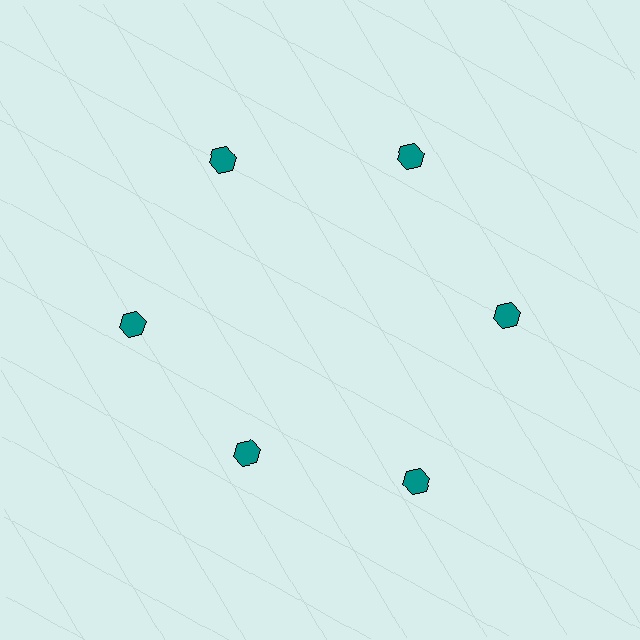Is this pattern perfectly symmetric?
No. The 6 teal hexagons are arranged in a ring, but one element near the 7 o'clock position is pulled inward toward the center, breaking the 6-fold rotational symmetry.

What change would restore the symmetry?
The symmetry would be restored by moving it outward, back onto the ring so that all 6 hexagons sit at equal angles and equal distance from the center.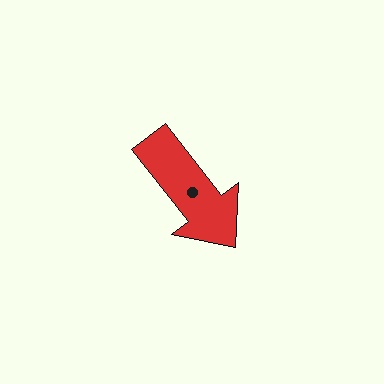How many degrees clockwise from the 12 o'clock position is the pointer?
Approximately 142 degrees.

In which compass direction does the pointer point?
Southeast.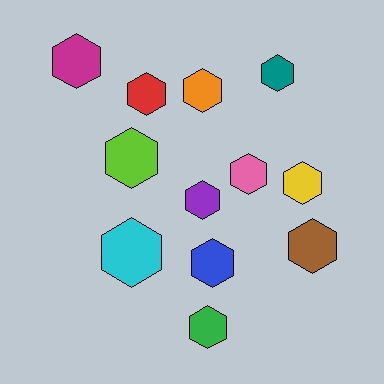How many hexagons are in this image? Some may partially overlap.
There are 12 hexagons.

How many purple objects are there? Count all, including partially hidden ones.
There is 1 purple object.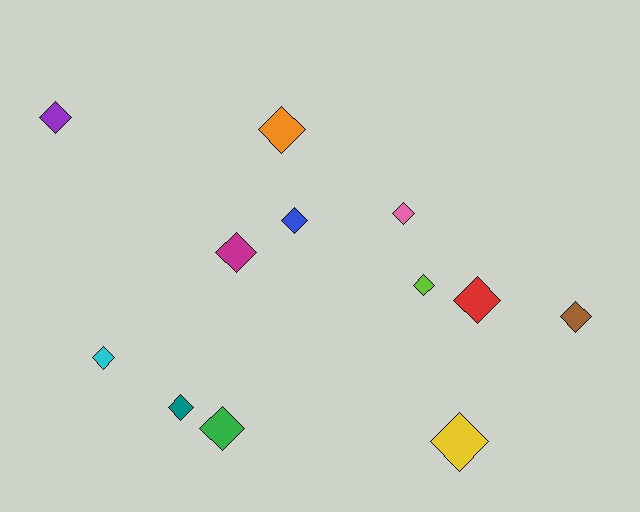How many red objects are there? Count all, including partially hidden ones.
There is 1 red object.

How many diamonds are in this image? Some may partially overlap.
There are 12 diamonds.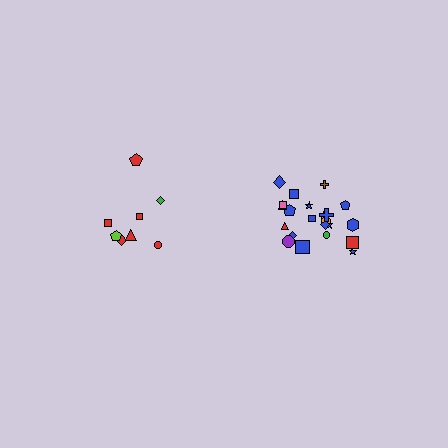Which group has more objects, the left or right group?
The right group.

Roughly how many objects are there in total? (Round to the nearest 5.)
Roughly 30 objects in total.